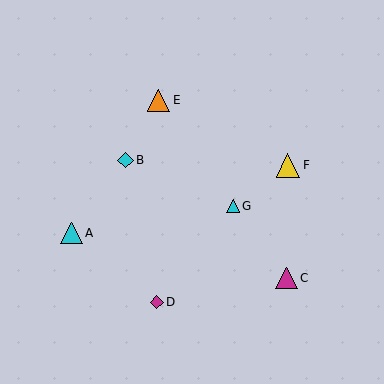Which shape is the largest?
The yellow triangle (labeled F) is the largest.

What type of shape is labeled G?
Shape G is a cyan triangle.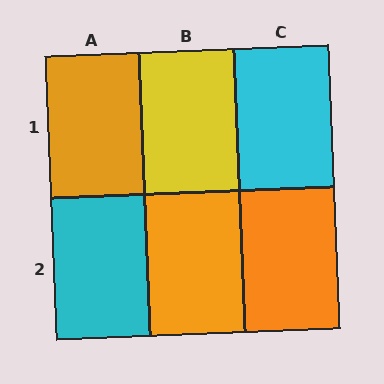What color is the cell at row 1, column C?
Cyan.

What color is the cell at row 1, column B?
Yellow.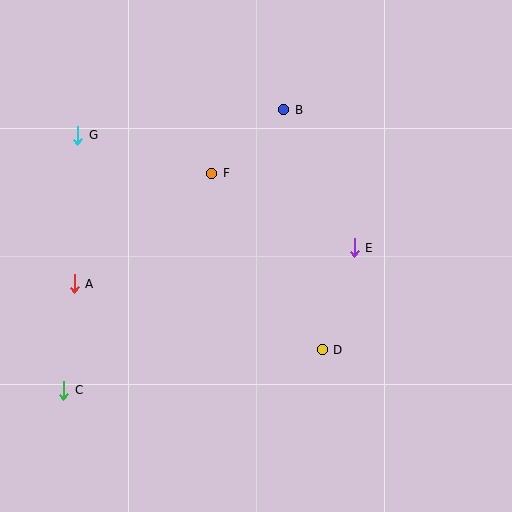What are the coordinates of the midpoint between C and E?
The midpoint between C and E is at (209, 319).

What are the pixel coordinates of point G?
Point G is at (78, 135).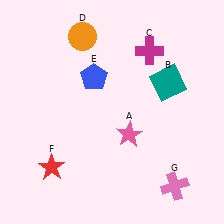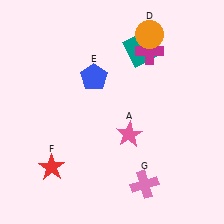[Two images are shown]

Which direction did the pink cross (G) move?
The pink cross (G) moved left.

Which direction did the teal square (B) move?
The teal square (B) moved up.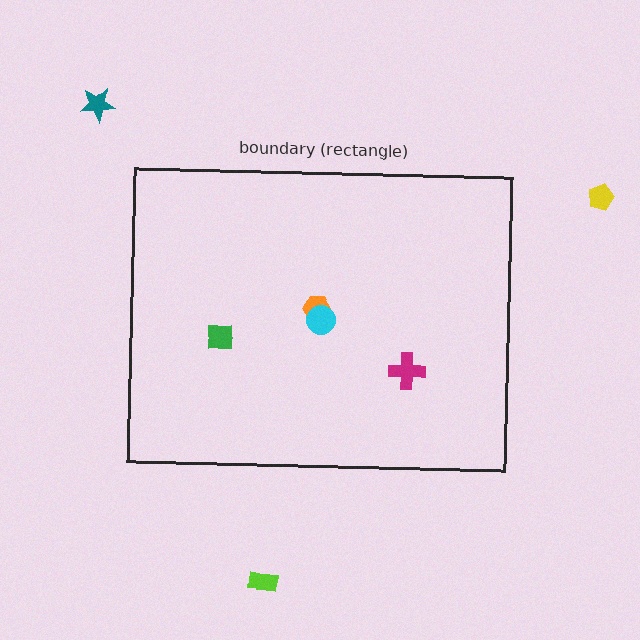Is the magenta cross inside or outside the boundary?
Inside.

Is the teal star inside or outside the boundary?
Outside.